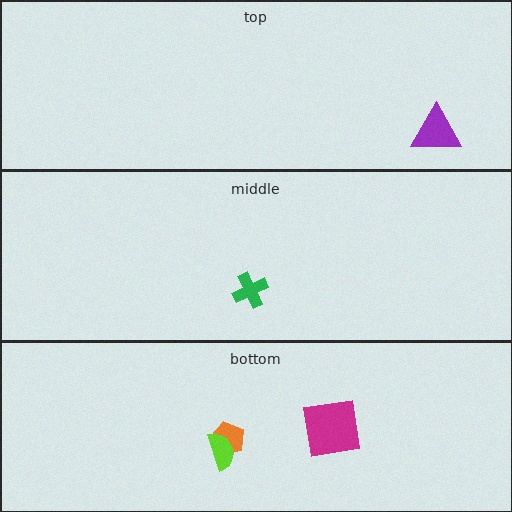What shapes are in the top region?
The purple triangle.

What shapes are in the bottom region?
The orange pentagon, the magenta square, the lime semicircle.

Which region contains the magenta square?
The bottom region.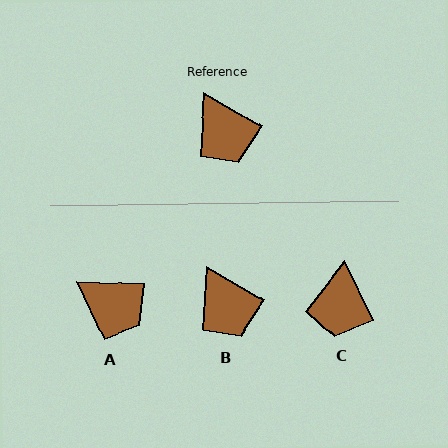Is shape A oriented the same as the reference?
No, it is off by about 28 degrees.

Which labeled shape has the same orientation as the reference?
B.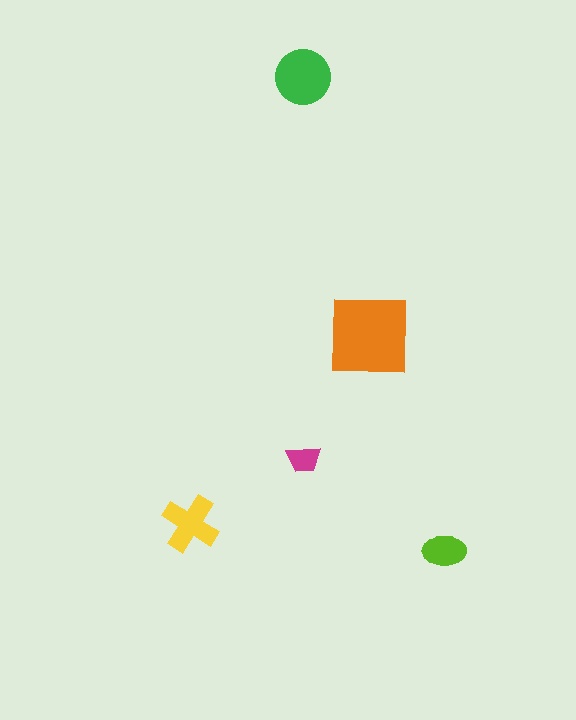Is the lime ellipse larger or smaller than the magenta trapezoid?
Larger.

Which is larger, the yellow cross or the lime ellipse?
The yellow cross.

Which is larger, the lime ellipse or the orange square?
The orange square.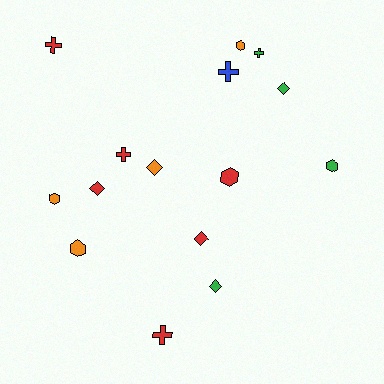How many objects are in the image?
There are 15 objects.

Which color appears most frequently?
Red, with 6 objects.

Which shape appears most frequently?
Diamond, with 5 objects.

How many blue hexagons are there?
There are no blue hexagons.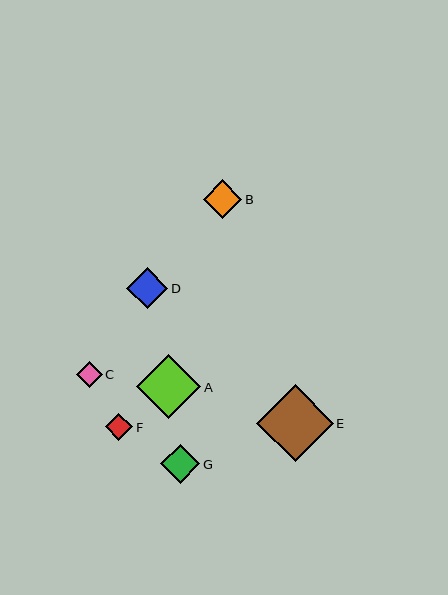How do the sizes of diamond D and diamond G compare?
Diamond D and diamond G are approximately the same size.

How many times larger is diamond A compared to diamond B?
Diamond A is approximately 1.7 times the size of diamond B.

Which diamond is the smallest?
Diamond C is the smallest with a size of approximately 25 pixels.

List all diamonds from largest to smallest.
From largest to smallest: E, A, D, G, B, F, C.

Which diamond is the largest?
Diamond E is the largest with a size of approximately 77 pixels.